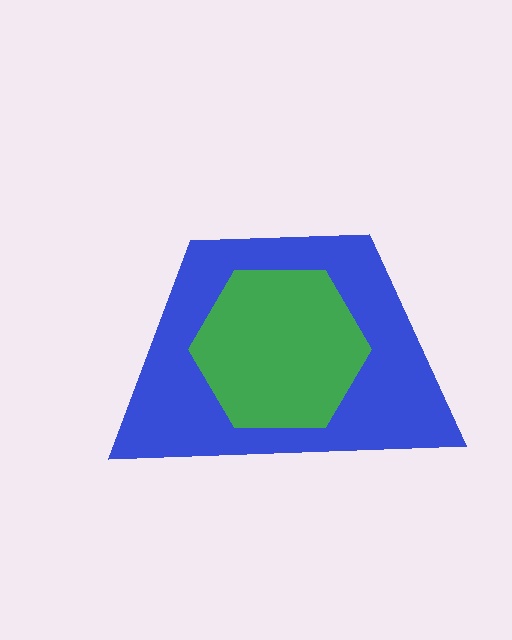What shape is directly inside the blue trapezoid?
The green hexagon.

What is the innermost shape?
The green hexagon.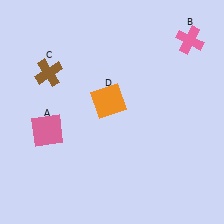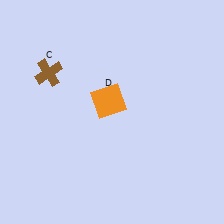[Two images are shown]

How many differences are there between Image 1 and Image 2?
There are 2 differences between the two images.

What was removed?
The pink square (A), the pink cross (B) were removed in Image 2.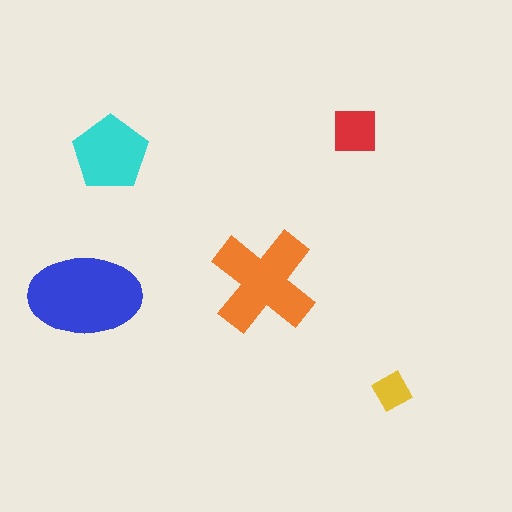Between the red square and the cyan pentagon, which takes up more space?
The cyan pentagon.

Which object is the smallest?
The yellow diamond.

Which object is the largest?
The blue ellipse.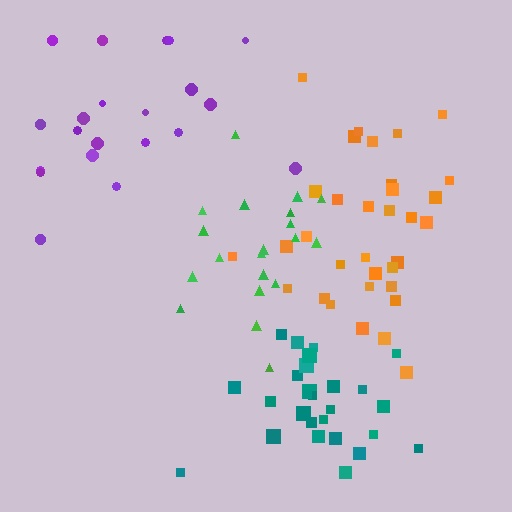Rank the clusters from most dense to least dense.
orange, teal, green, purple.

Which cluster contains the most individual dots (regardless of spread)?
Orange (33).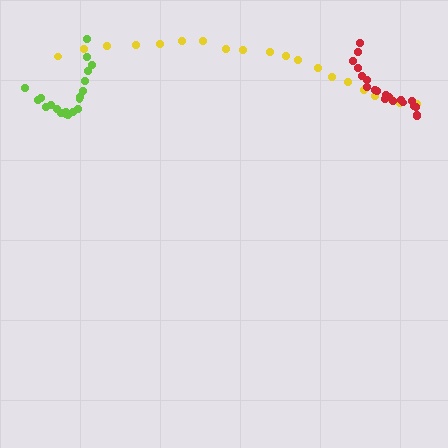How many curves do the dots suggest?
There are 3 distinct paths.